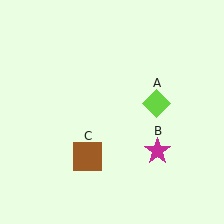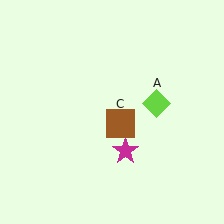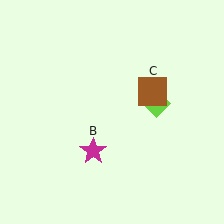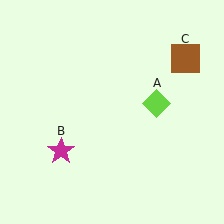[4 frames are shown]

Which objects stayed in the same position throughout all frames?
Lime diamond (object A) remained stationary.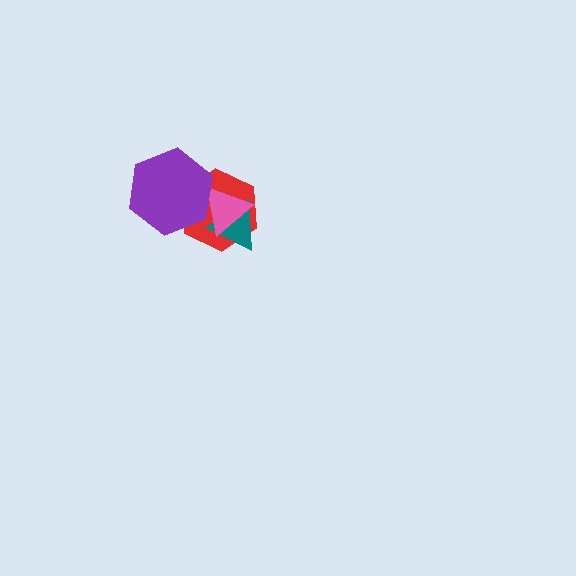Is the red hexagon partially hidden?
Yes, it is partially covered by another shape.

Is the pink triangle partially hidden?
Yes, it is partially covered by another shape.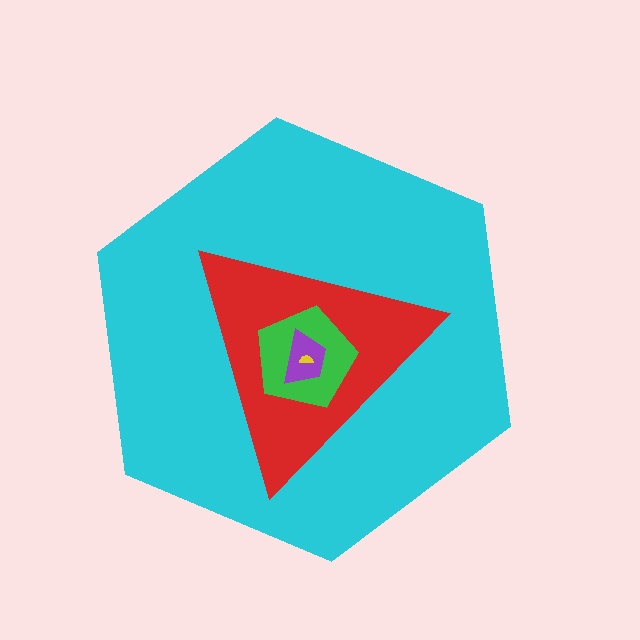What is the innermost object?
The yellow semicircle.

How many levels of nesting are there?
5.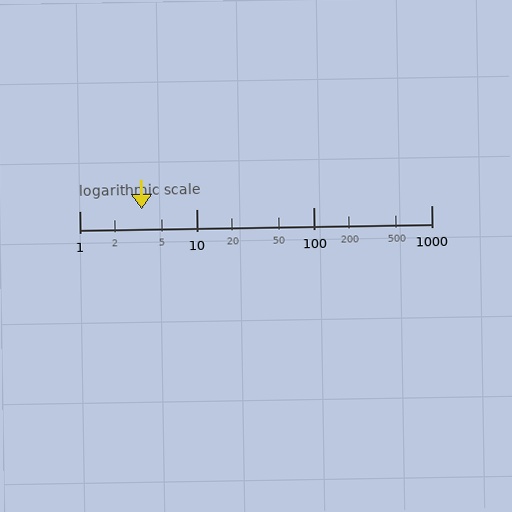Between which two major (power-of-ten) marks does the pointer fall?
The pointer is between 1 and 10.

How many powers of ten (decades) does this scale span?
The scale spans 3 decades, from 1 to 1000.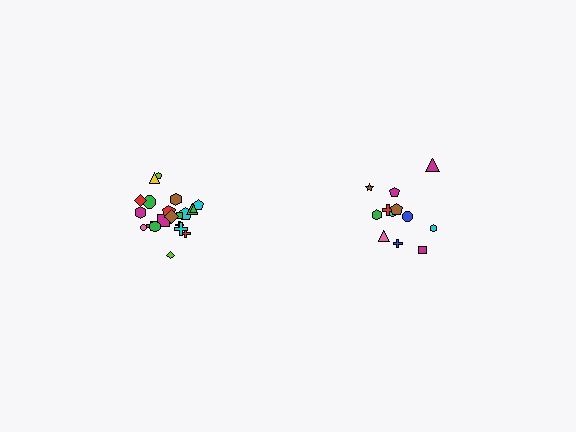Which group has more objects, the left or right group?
The left group.